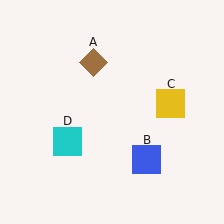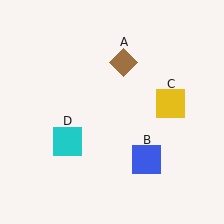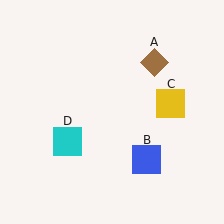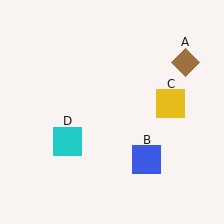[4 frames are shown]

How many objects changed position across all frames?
1 object changed position: brown diamond (object A).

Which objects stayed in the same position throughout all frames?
Blue square (object B) and yellow square (object C) and cyan square (object D) remained stationary.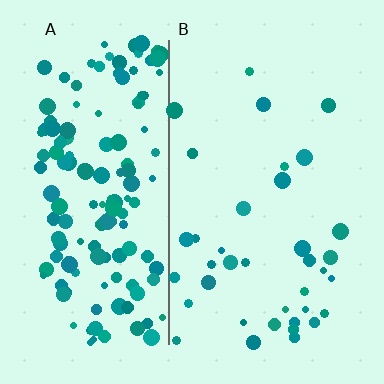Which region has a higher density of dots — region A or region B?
A (the left).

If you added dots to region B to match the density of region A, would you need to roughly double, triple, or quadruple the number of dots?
Approximately quadruple.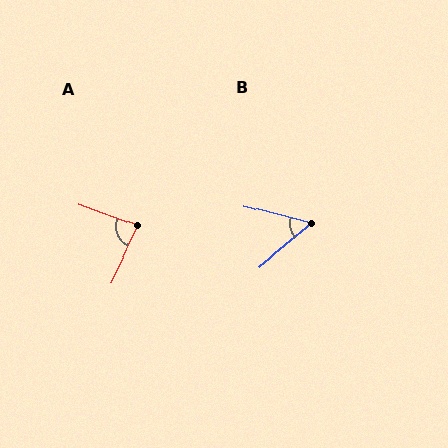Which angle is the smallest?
B, at approximately 54 degrees.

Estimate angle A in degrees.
Approximately 84 degrees.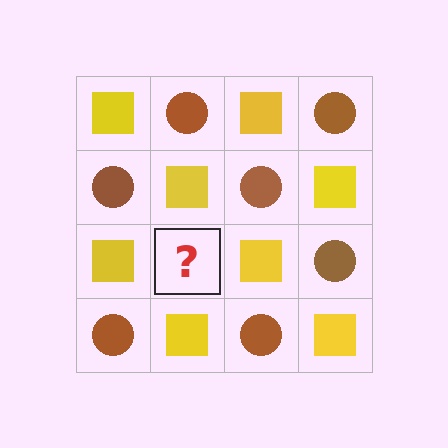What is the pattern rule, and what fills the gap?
The rule is that it alternates yellow square and brown circle in a checkerboard pattern. The gap should be filled with a brown circle.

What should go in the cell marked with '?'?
The missing cell should contain a brown circle.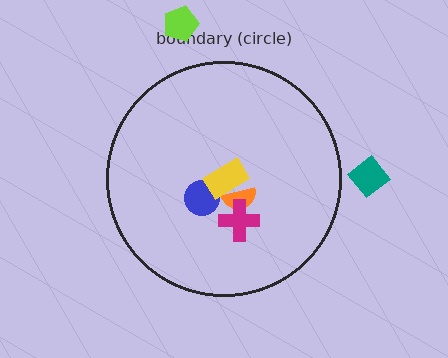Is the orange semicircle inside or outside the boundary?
Inside.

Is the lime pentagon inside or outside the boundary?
Outside.